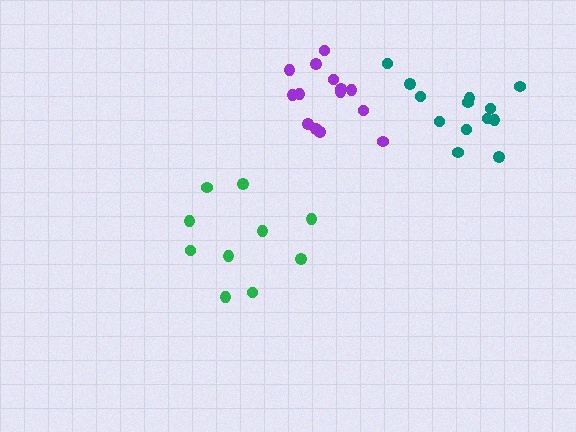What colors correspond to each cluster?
The clusters are colored: teal, green, purple.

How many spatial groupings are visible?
There are 3 spatial groupings.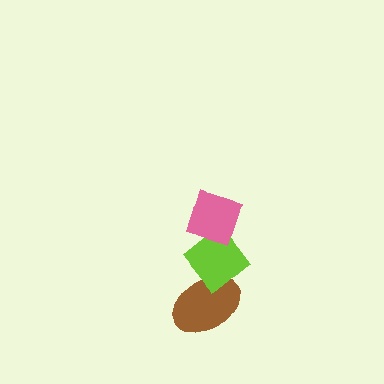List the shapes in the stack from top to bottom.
From top to bottom: the pink diamond, the lime diamond, the brown ellipse.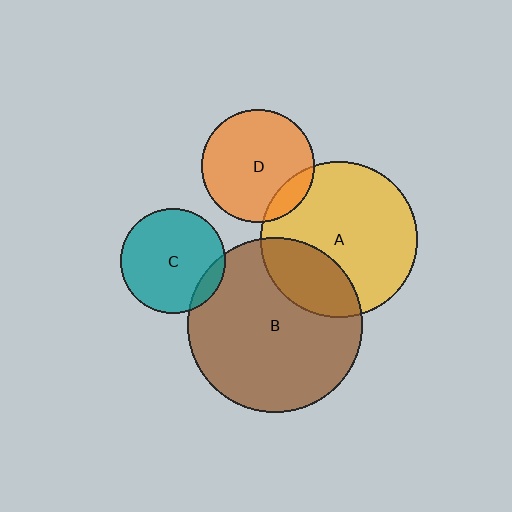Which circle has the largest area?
Circle B (brown).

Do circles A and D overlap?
Yes.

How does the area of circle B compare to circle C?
Approximately 2.8 times.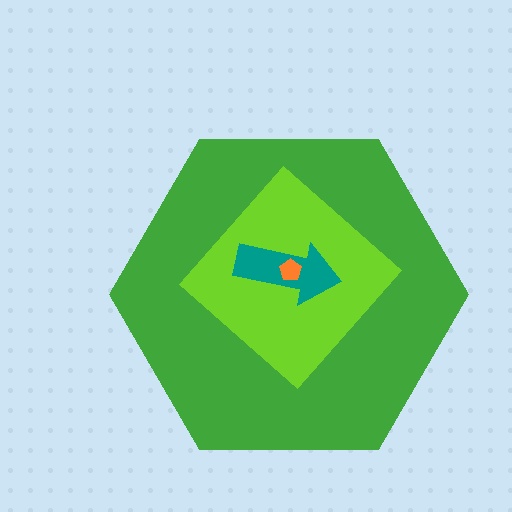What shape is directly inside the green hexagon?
The lime diamond.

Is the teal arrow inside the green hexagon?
Yes.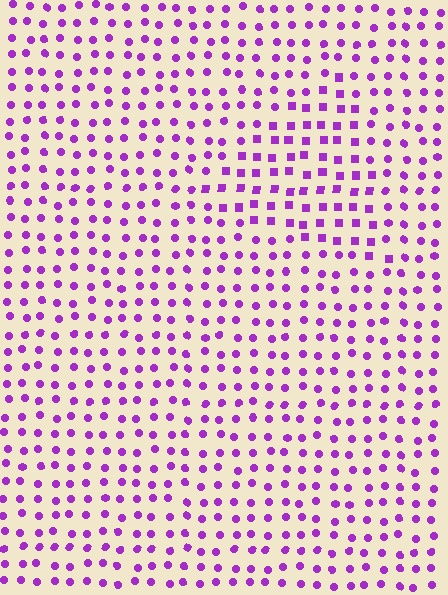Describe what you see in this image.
The image is filled with small purple elements arranged in a uniform grid. A triangle-shaped region contains squares, while the surrounding area contains circles. The boundary is defined purely by the change in element shape.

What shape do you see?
I see a triangle.